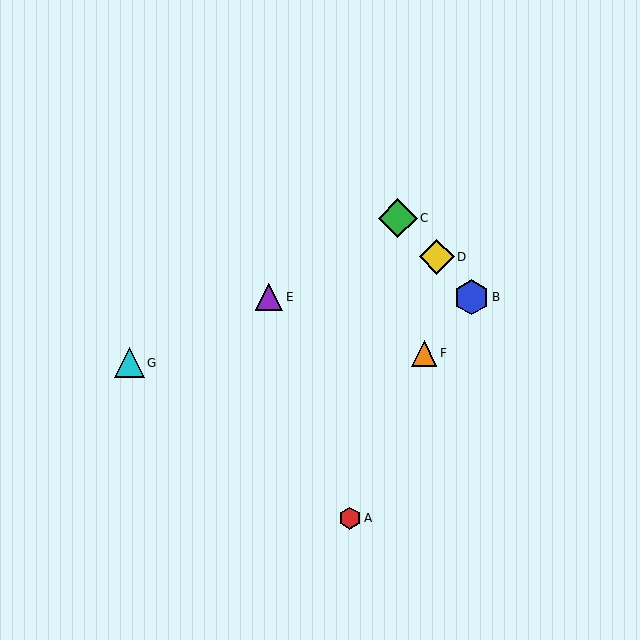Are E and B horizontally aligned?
Yes, both are at y≈297.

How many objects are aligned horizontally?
2 objects (B, E) are aligned horizontally.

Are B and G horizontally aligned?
No, B is at y≈297 and G is at y≈363.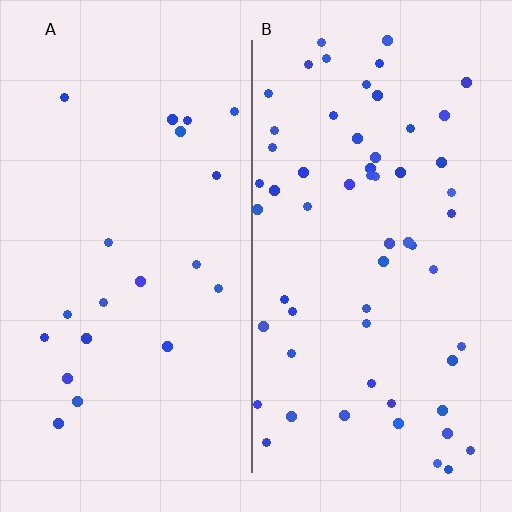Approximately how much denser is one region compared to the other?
Approximately 2.9× — region B over region A.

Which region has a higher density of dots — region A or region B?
B (the right).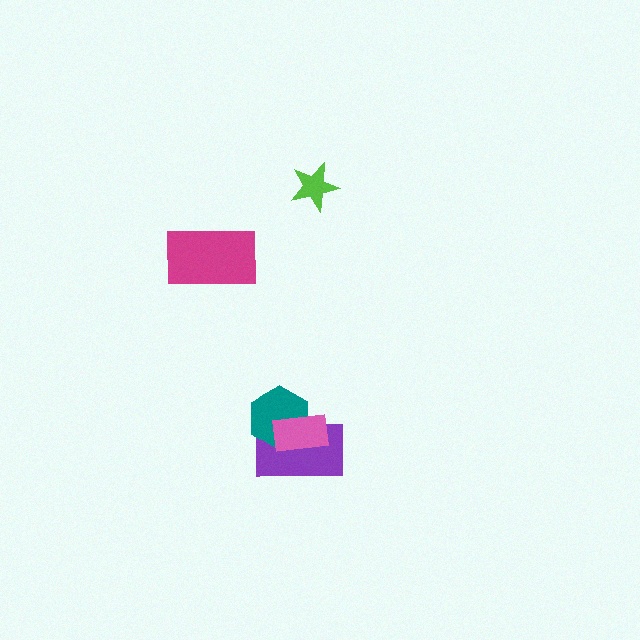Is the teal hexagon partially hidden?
Yes, it is partially covered by another shape.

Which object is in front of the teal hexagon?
The pink rectangle is in front of the teal hexagon.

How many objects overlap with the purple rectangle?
2 objects overlap with the purple rectangle.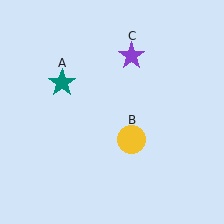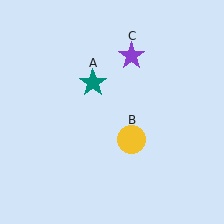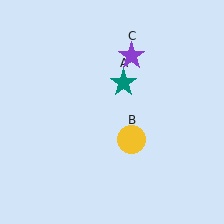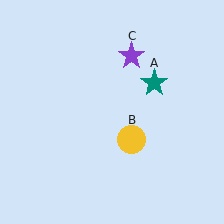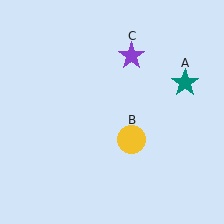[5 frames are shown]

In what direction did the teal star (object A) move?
The teal star (object A) moved right.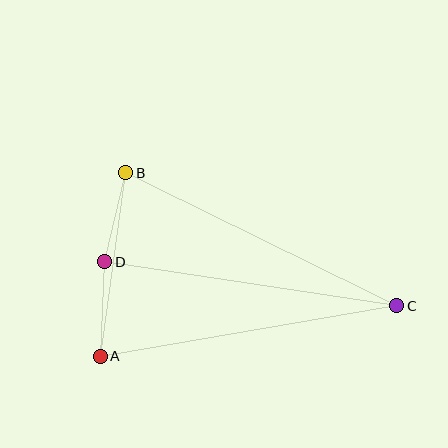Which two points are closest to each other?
Points B and D are closest to each other.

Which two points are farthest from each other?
Points B and C are farthest from each other.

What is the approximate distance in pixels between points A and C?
The distance between A and C is approximately 301 pixels.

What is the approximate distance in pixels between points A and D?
The distance between A and D is approximately 94 pixels.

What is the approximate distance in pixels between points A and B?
The distance between A and B is approximately 185 pixels.